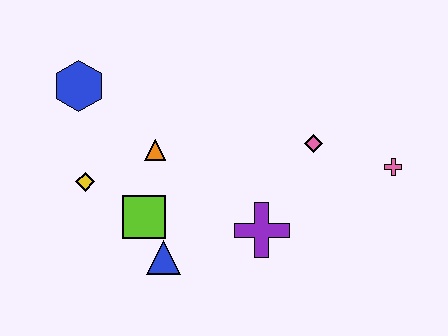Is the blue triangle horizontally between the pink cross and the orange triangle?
Yes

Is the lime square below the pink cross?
Yes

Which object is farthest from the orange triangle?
The pink cross is farthest from the orange triangle.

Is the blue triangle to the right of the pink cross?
No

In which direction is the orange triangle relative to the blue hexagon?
The orange triangle is to the right of the blue hexagon.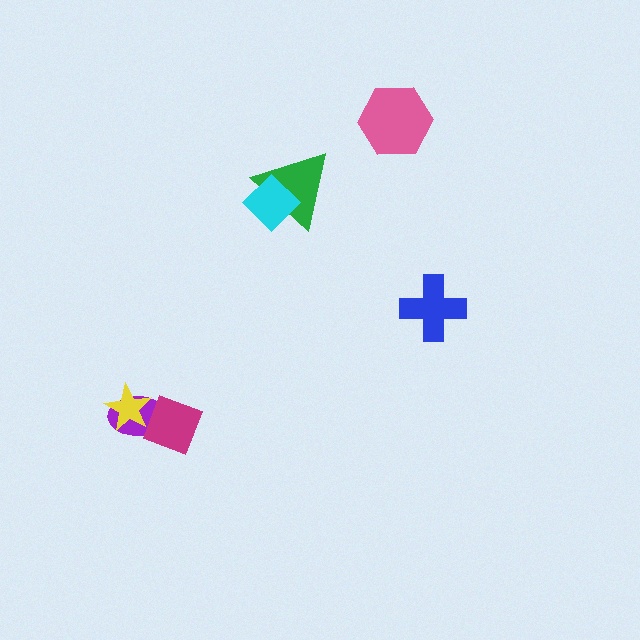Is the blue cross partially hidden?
No, no other shape covers it.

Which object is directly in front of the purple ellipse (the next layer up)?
The yellow star is directly in front of the purple ellipse.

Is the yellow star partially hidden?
Yes, it is partially covered by another shape.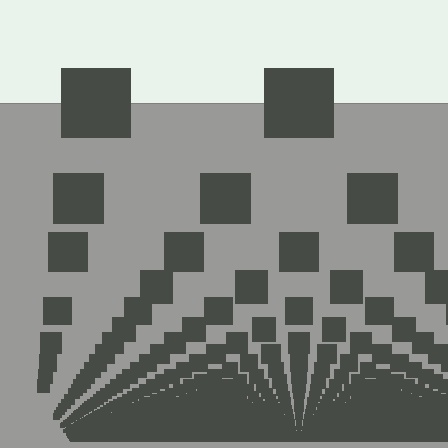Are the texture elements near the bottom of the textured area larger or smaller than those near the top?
Smaller. The gradient is inverted — elements near the bottom are smaller and denser.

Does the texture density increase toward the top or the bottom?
Density increases toward the bottom.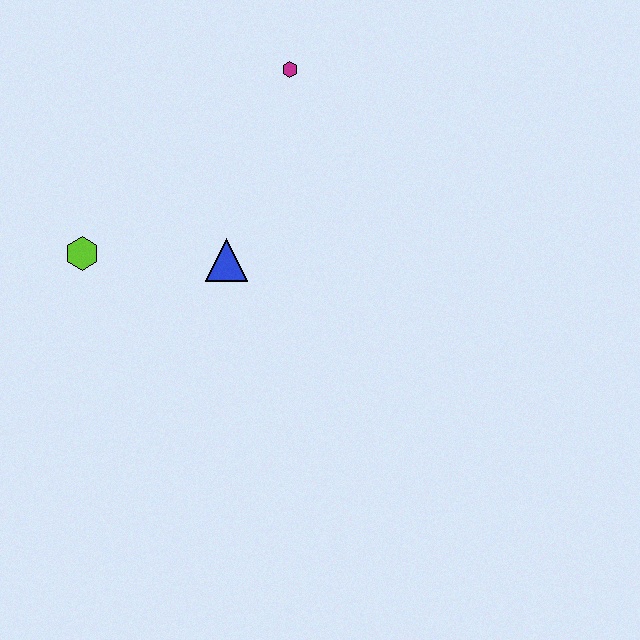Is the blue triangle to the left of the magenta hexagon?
Yes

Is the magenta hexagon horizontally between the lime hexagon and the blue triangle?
No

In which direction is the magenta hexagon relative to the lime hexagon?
The magenta hexagon is to the right of the lime hexagon.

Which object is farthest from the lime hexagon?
The magenta hexagon is farthest from the lime hexagon.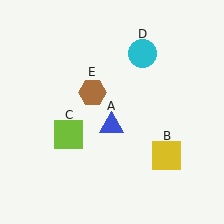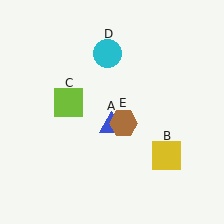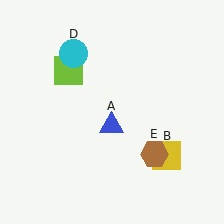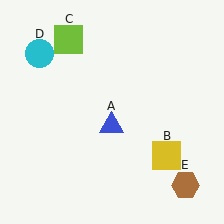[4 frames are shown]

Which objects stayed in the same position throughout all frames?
Blue triangle (object A) and yellow square (object B) remained stationary.